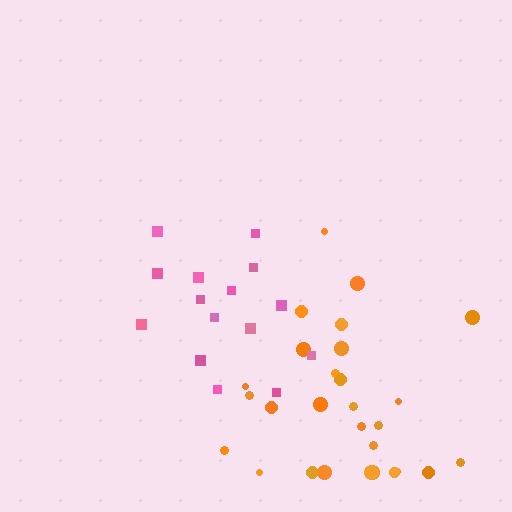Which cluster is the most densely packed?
Orange.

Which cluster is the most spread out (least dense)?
Pink.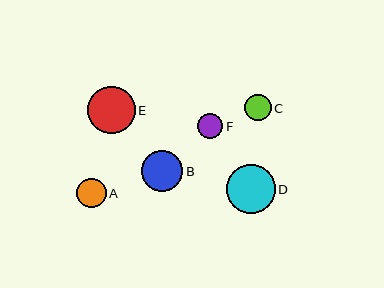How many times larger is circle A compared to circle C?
Circle A is approximately 1.1 times the size of circle C.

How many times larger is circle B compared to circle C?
Circle B is approximately 1.6 times the size of circle C.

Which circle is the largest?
Circle D is the largest with a size of approximately 49 pixels.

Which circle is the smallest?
Circle F is the smallest with a size of approximately 25 pixels.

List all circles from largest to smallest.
From largest to smallest: D, E, B, A, C, F.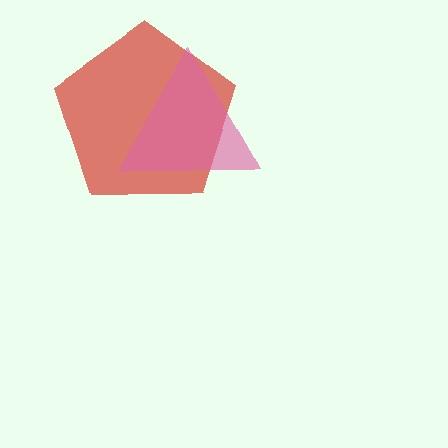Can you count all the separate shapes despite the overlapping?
Yes, there are 2 separate shapes.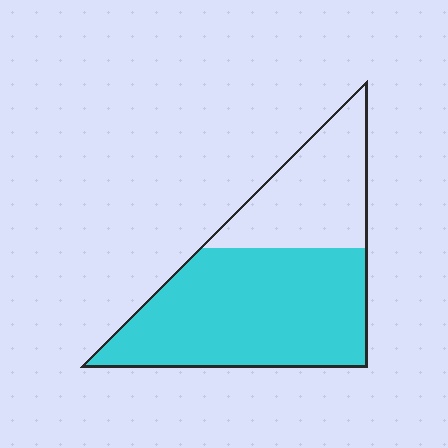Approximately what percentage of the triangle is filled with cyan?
Approximately 65%.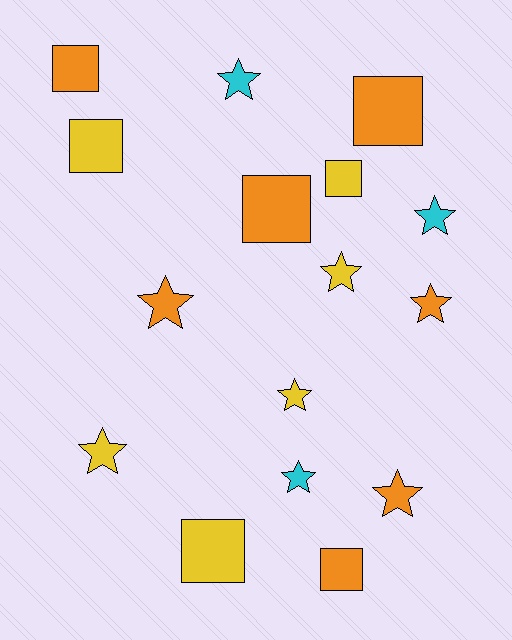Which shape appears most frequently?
Star, with 9 objects.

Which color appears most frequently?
Orange, with 7 objects.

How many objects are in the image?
There are 16 objects.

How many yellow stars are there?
There are 3 yellow stars.